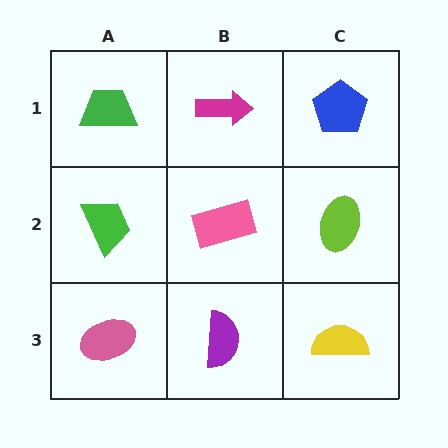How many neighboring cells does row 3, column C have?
2.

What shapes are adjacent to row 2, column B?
A magenta arrow (row 1, column B), a purple semicircle (row 3, column B), a green trapezoid (row 2, column A), a lime ellipse (row 2, column C).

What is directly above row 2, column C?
A blue pentagon.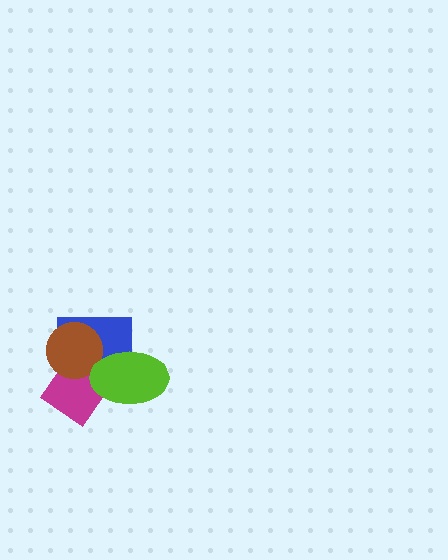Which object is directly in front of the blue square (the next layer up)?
The magenta diamond is directly in front of the blue square.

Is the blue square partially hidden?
Yes, it is partially covered by another shape.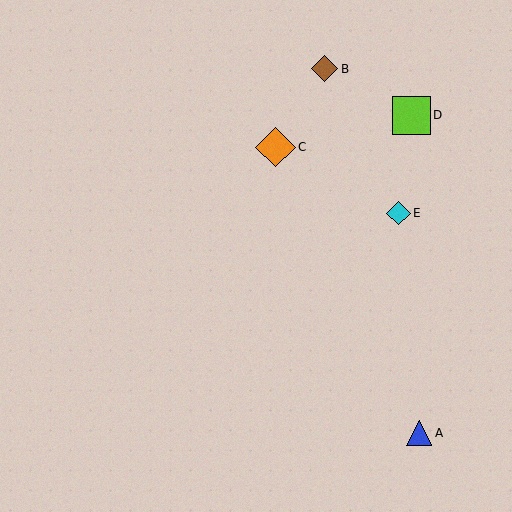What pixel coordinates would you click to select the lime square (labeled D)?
Click at (411, 115) to select the lime square D.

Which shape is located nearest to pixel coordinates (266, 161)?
The orange diamond (labeled C) at (276, 147) is nearest to that location.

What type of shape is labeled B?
Shape B is a brown diamond.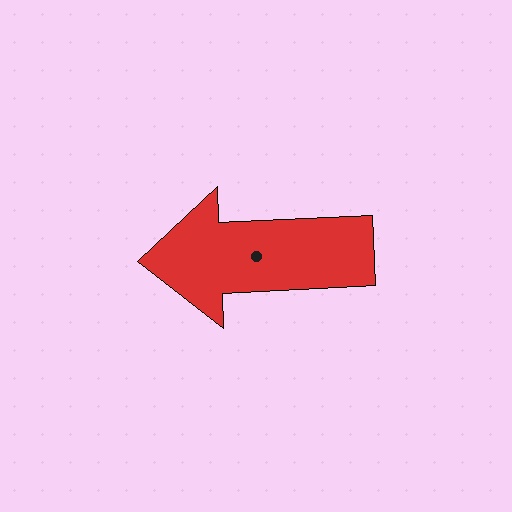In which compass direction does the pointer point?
West.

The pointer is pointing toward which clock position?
Roughly 9 o'clock.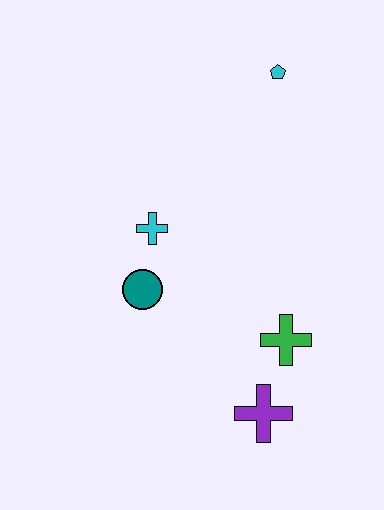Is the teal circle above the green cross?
Yes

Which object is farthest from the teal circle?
The cyan pentagon is farthest from the teal circle.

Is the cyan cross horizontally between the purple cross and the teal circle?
Yes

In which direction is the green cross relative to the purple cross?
The green cross is above the purple cross.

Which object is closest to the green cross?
The purple cross is closest to the green cross.